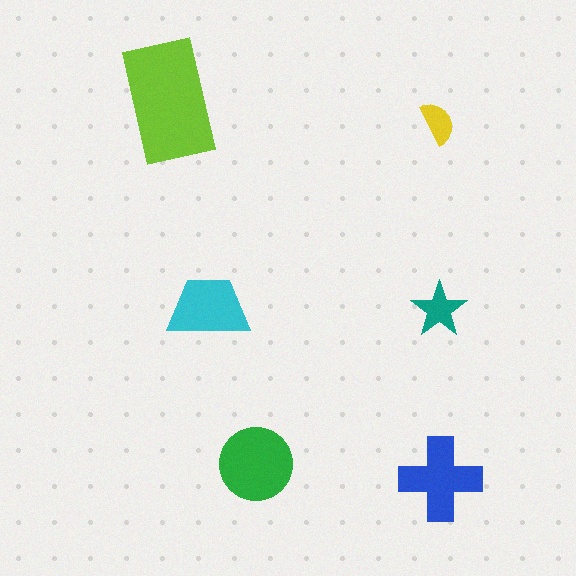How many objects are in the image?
There are 6 objects in the image.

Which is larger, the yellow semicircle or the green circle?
The green circle.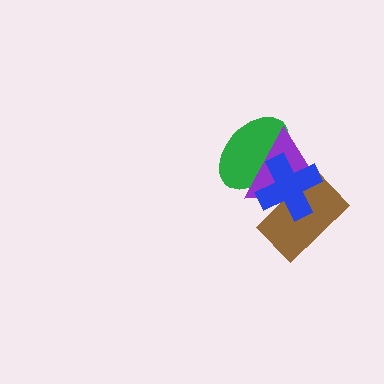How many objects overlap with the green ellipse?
2 objects overlap with the green ellipse.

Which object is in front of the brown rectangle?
The blue cross is in front of the brown rectangle.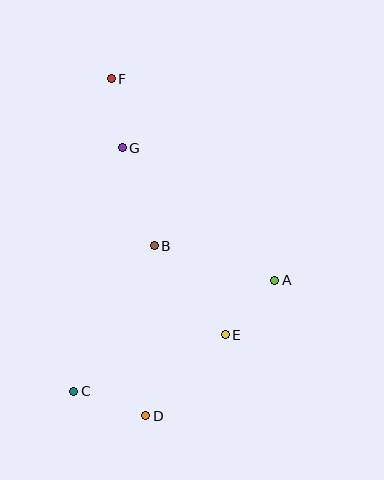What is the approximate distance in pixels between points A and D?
The distance between A and D is approximately 187 pixels.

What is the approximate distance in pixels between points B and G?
The distance between B and G is approximately 103 pixels.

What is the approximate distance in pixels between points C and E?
The distance between C and E is approximately 162 pixels.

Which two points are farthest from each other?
Points D and F are farthest from each other.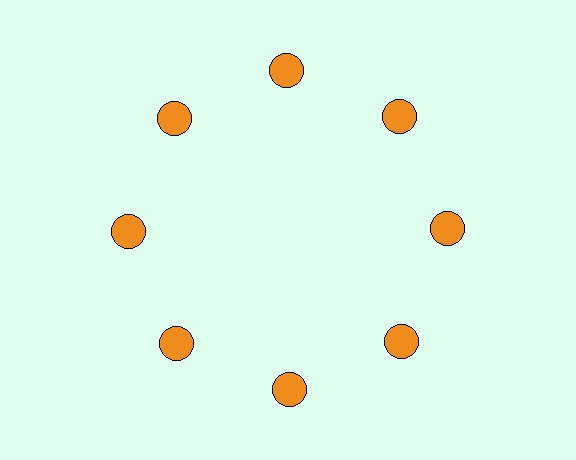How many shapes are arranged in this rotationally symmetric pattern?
There are 8 shapes, arranged in 8 groups of 1.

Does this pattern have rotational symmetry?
Yes, this pattern has 8-fold rotational symmetry. It looks the same after rotating 45 degrees around the center.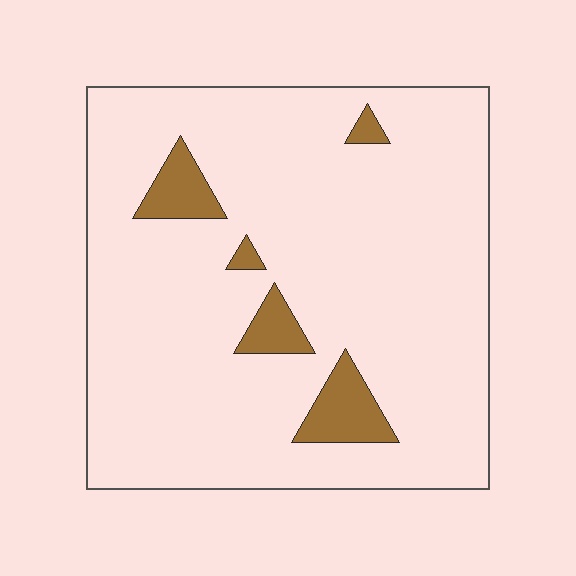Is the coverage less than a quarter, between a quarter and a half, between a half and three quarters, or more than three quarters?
Less than a quarter.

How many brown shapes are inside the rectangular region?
5.